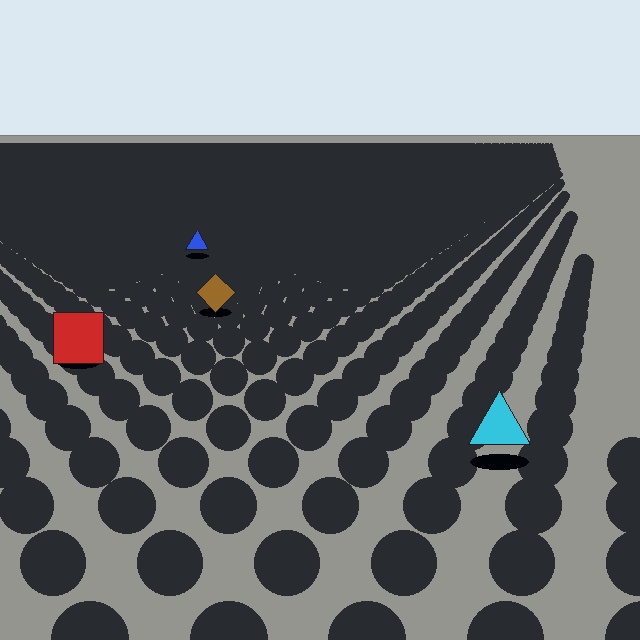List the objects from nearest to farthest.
From nearest to farthest: the cyan triangle, the red square, the brown diamond, the blue triangle.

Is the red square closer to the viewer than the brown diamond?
Yes. The red square is closer — you can tell from the texture gradient: the ground texture is coarser near it.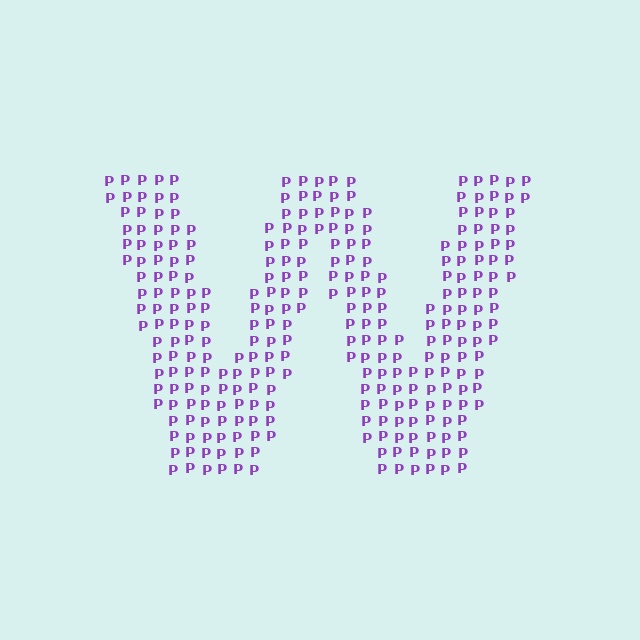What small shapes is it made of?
It is made of small letter P's.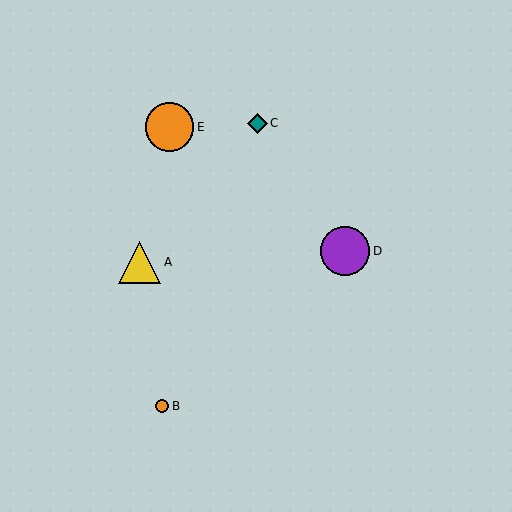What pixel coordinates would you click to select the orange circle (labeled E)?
Click at (169, 127) to select the orange circle E.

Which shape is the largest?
The purple circle (labeled D) is the largest.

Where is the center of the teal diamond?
The center of the teal diamond is at (257, 123).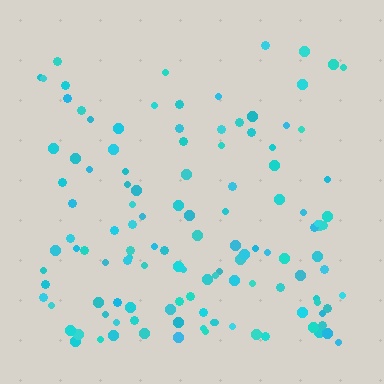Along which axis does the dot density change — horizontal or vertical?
Vertical.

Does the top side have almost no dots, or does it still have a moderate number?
Still a moderate number, just noticeably fewer than the bottom.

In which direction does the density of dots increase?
From top to bottom, with the bottom side densest.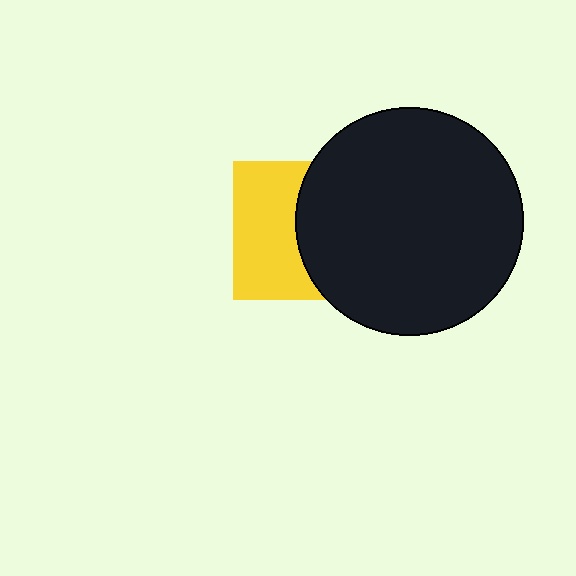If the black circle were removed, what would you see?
You would see the complete yellow square.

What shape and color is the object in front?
The object in front is a black circle.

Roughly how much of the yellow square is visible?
About half of it is visible (roughly 50%).